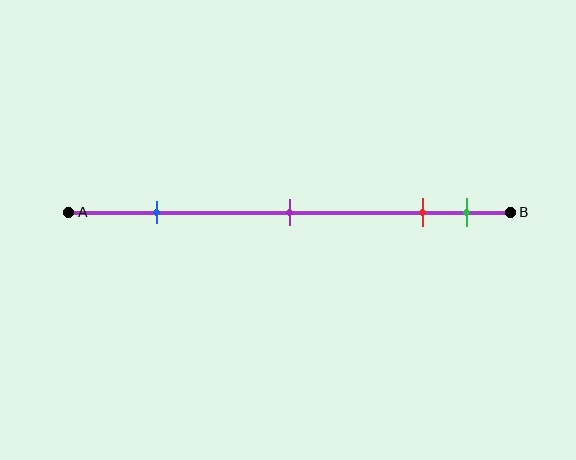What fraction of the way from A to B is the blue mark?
The blue mark is approximately 20% (0.2) of the way from A to B.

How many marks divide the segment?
There are 4 marks dividing the segment.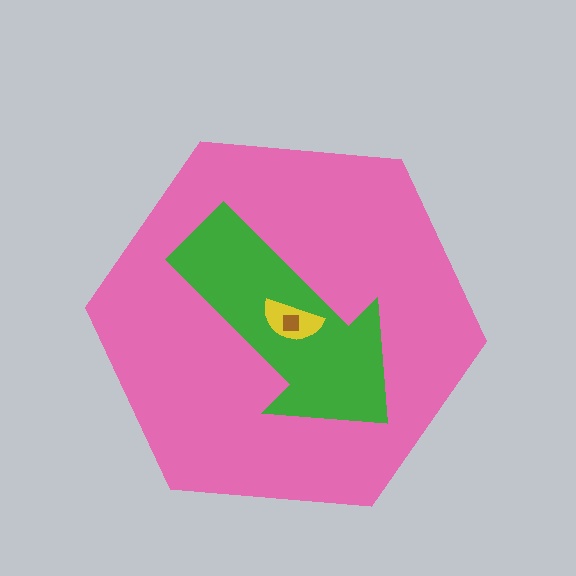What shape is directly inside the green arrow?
The yellow semicircle.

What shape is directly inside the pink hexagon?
The green arrow.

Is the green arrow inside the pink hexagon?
Yes.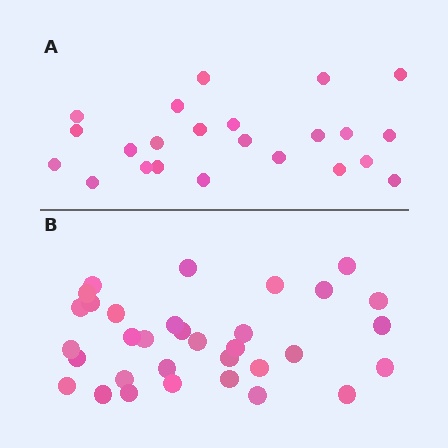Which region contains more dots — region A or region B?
Region B (the bottom region) has more dots.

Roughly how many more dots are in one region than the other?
Region B has roughly 10 or so more dots than region A.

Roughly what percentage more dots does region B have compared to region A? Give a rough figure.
About 45% more.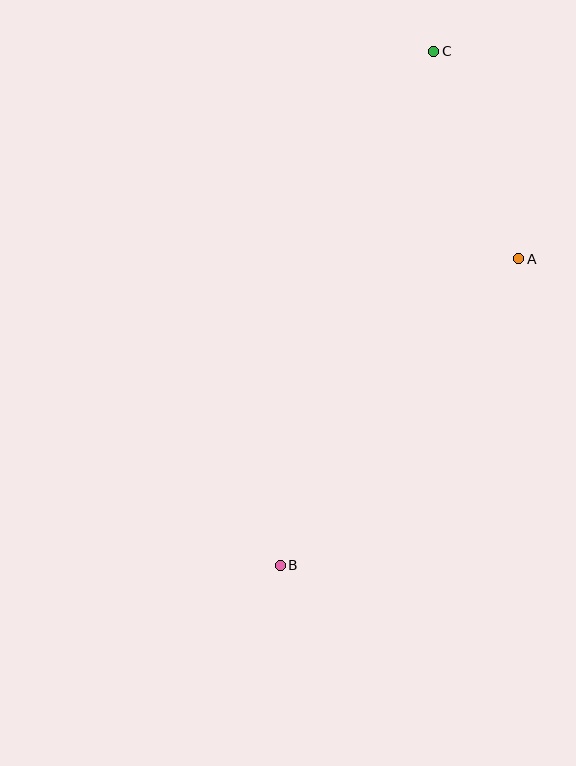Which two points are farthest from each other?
Points B and C are farthest from each other.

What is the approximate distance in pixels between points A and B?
The distance between A and B is approximately 388 pixels.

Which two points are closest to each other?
Points A and C are closest to each other.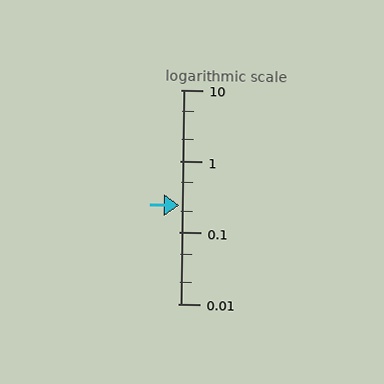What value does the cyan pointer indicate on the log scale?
The pointer indicates approximately 0.24.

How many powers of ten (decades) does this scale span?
The scale spans 3 decades, from 0.01 to 10.